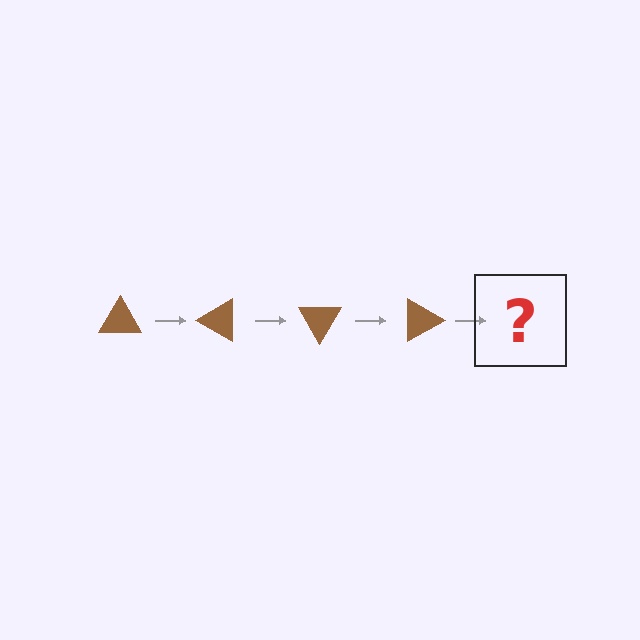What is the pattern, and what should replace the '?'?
The pattern is that the triangle rotates 30 degrees each step. The '?' should be a brown triangle rotated 120 degrees.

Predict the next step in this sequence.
The next step is a brown triangle rotated 120 degrees.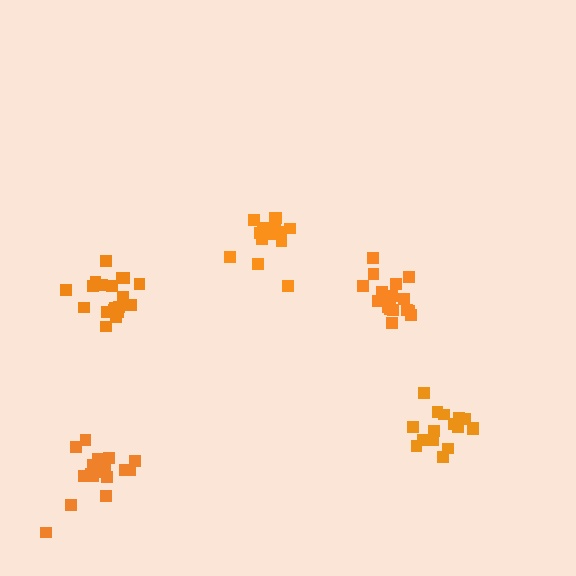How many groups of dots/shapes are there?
There are 5 groups.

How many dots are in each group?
Group 1: 19 dots, Group 2: 17 dots, Group 3: 15 dots, Group 4: 17 dots, Group 5: 16 dots (84 total).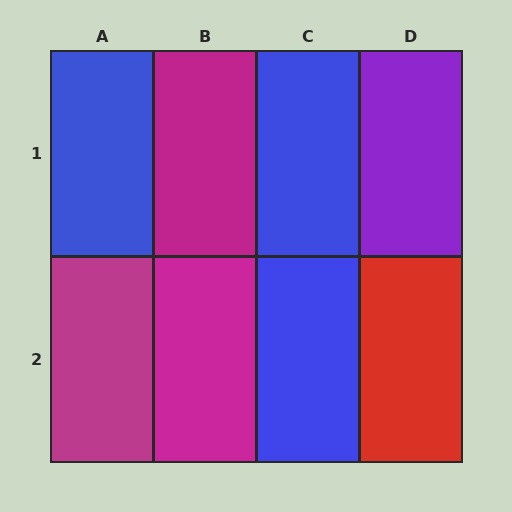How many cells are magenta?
3 cells are magenta.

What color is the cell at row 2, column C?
Blue.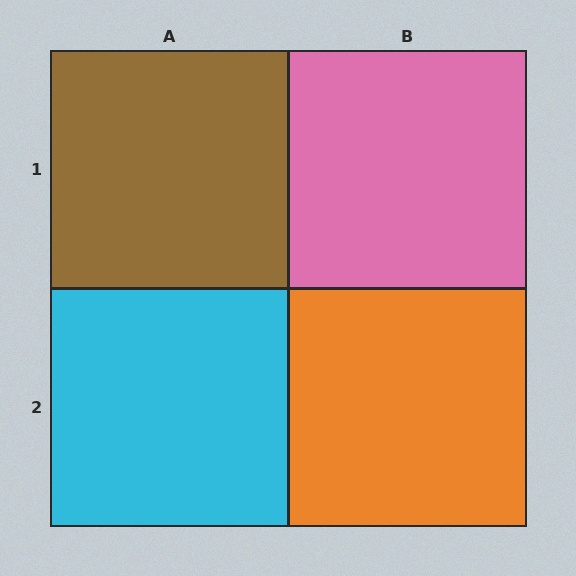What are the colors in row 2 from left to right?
Cyan, orange.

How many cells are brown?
1 cell is brown.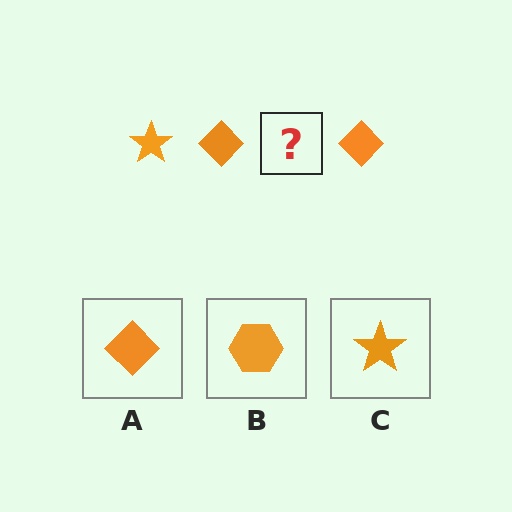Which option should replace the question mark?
Option C.